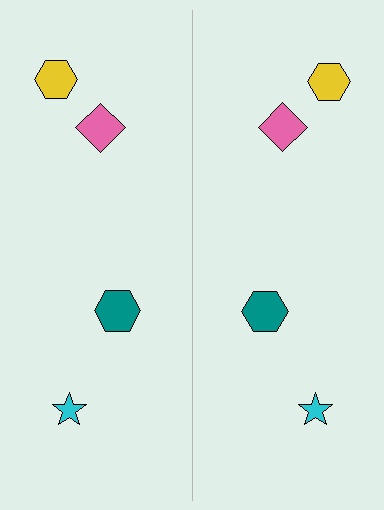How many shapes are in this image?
There are 8 shapes in this image.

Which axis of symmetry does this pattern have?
The pattern has a vertical axis of symmetry running through the center of the image.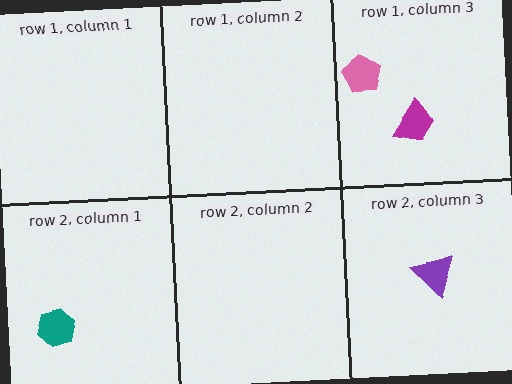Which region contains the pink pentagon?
The row 1, column 3 region.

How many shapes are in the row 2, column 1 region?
1.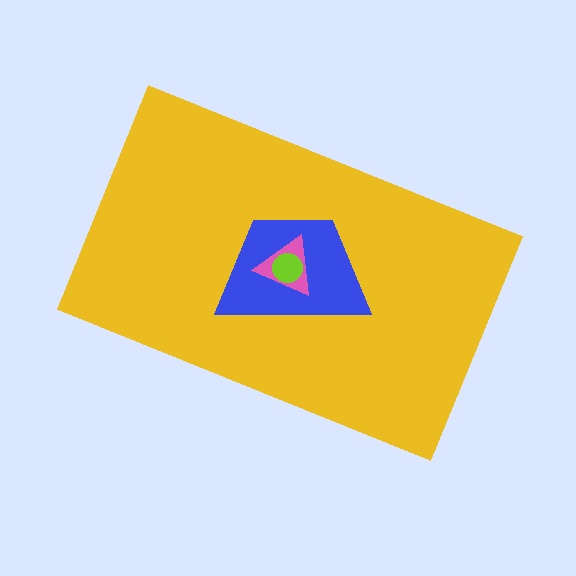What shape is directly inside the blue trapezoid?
The pink triangle.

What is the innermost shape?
The lime circle.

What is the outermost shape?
The yellow rectangle.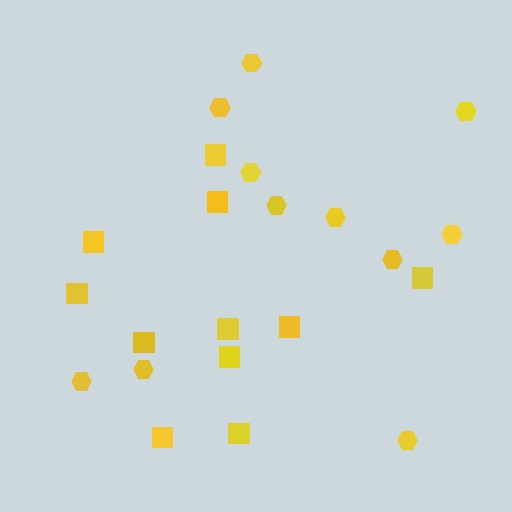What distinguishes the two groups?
There are 2 groups: one group of hexagons (11) and one group of squares (11).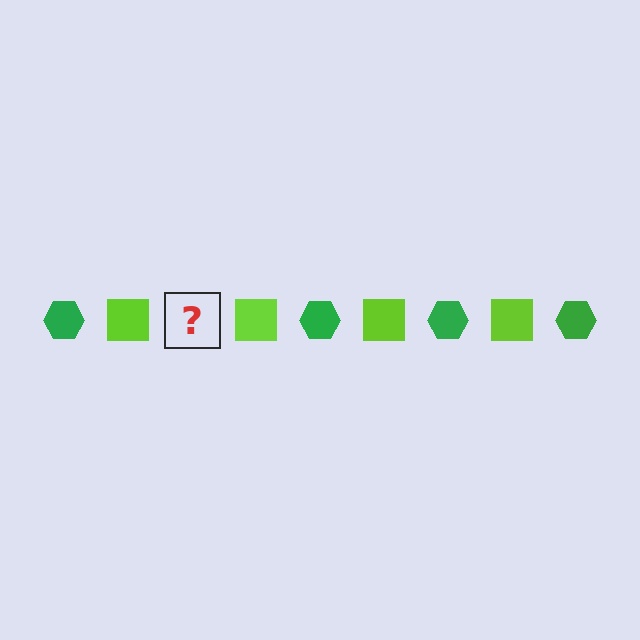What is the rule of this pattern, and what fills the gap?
The rule is that the pattern alternates between green hexagon and lime square. The gap should be filled with a green hexagon.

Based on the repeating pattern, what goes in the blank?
The blank should be a green hexagon.